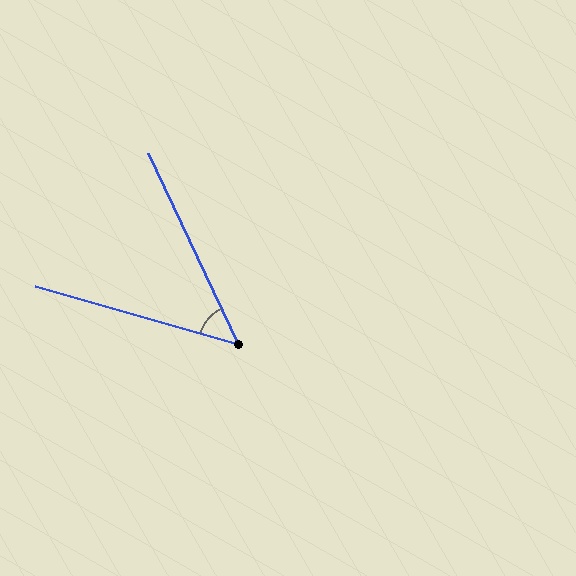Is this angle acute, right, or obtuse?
It is acute.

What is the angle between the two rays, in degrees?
Approximately 49 degrees.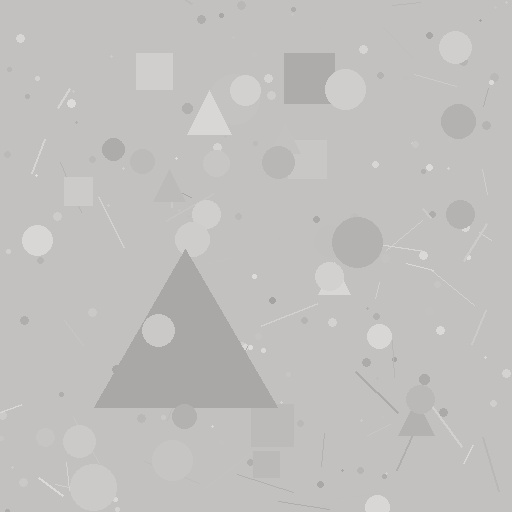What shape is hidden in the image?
A triangle is hidden in the image.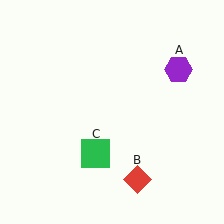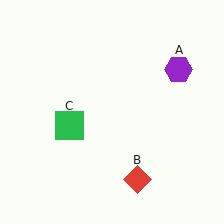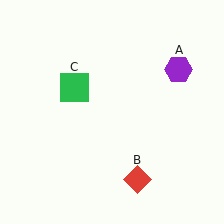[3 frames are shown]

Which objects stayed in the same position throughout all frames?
Purple hexagon (object A) and red diamond (object B) remained stationary.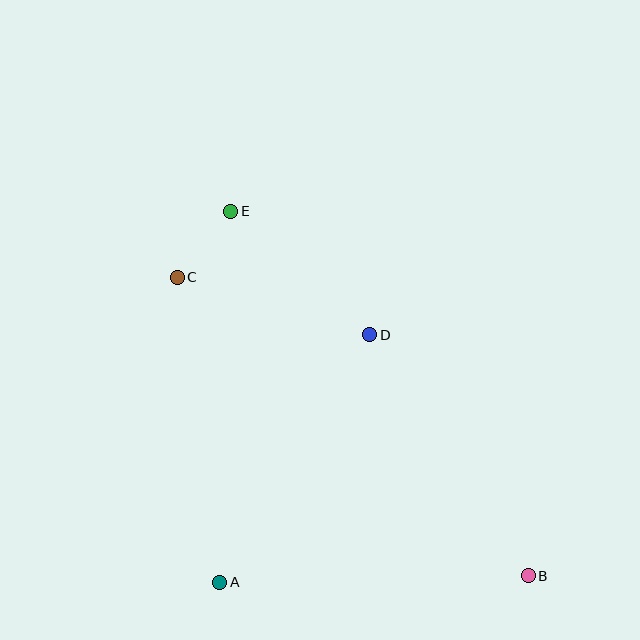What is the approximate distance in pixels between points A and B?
The distance between A and B is approximately 309 pixels.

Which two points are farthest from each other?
Points B and E are farthest from each other.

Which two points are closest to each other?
Points C and E are closest to each other.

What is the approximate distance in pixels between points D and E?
The distance between D and E is approximately 186 pixels.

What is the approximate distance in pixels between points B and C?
The distance between B and C is approximately 461 pixels.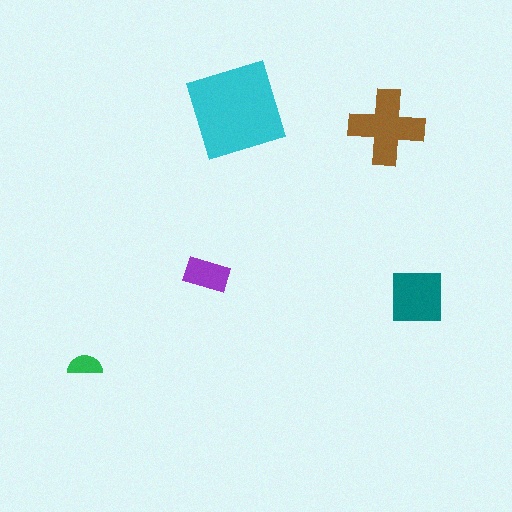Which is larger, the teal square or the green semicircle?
The teal square.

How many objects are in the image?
There are 5 objects in the image.